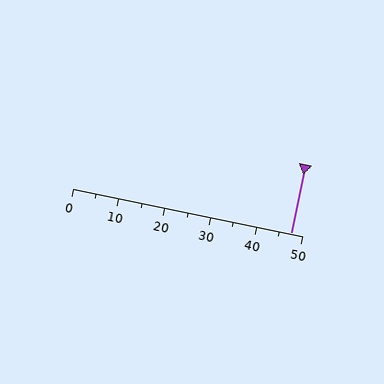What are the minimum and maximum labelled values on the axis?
The axis runs from 0 to 50.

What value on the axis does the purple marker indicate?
The marker indicates approximately 47.5.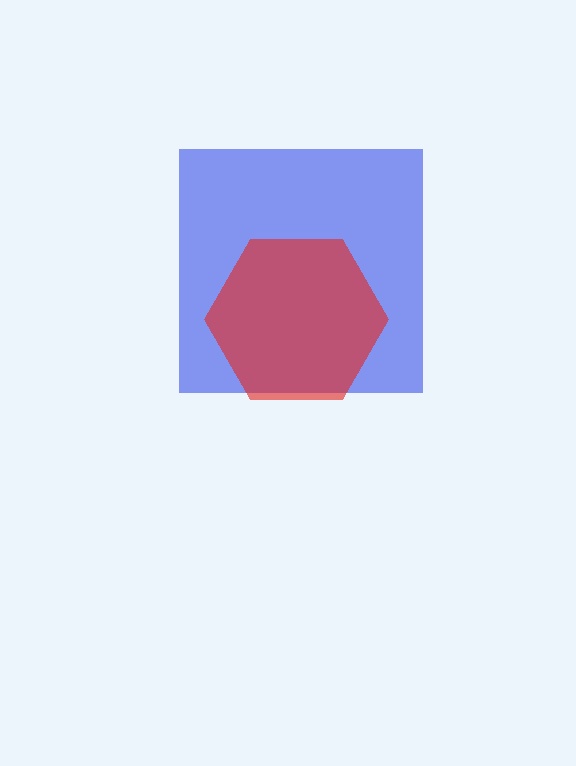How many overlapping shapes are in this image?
There are 2 overlapping shapes in the image.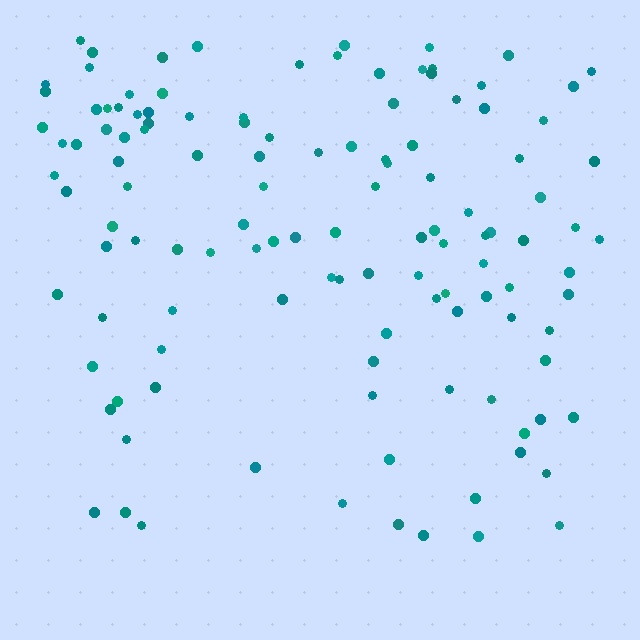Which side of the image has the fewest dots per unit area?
The bottom.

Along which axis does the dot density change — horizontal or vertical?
Vertical.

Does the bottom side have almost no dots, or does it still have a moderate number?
Still a moderate number, just noticeably fewer than the top.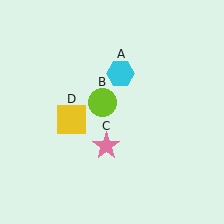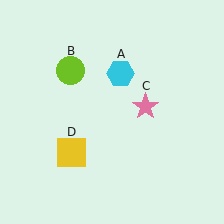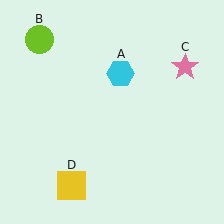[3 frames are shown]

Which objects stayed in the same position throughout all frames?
Cyan hexagon (object A) remained stationary.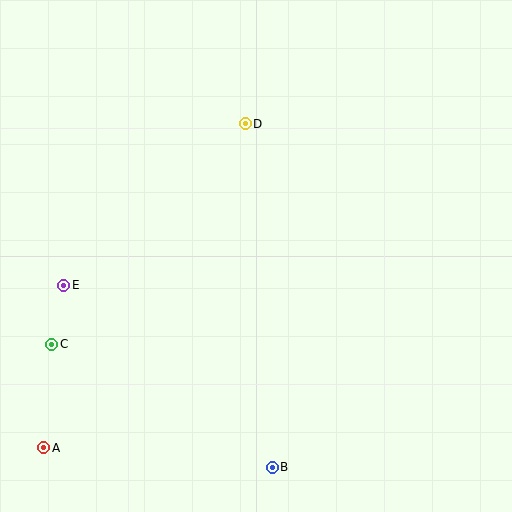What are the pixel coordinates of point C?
Point C is at (52, 344).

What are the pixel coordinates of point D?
Point D is at (245, 124).